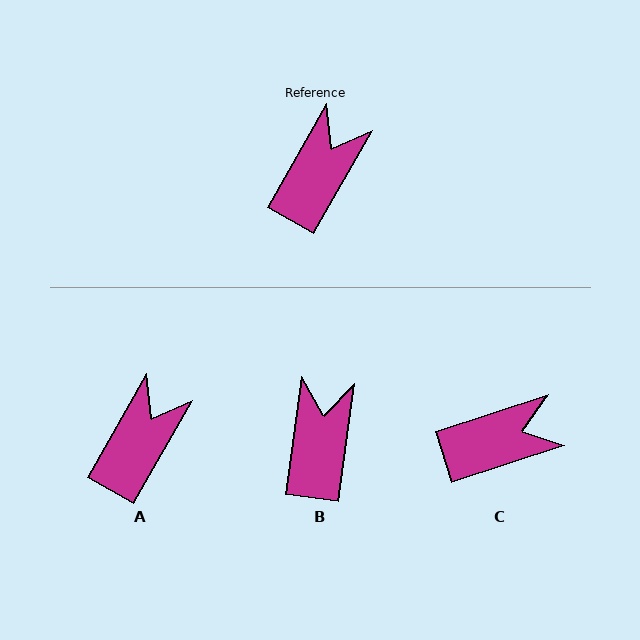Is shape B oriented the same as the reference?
No, it is off by about 22 degrees.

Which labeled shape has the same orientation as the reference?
A.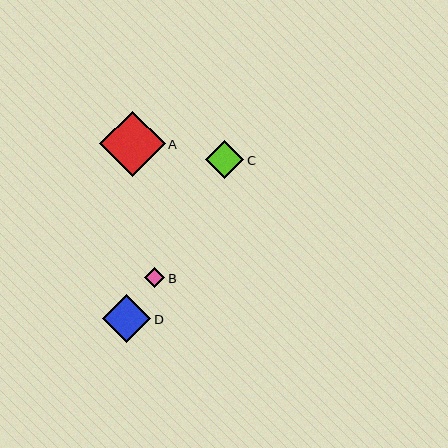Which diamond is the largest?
Diamond A is the largest with a size of approximately 66 pixels.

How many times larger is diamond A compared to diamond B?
Diamond A is approximately 3.2 times the size of diamond B.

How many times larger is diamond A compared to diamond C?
Diamond A is approximately 1.7 times the size of diamond C.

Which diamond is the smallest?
Diamond B is the smallest with a size of approximately 20 pixels.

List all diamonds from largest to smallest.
From largest to smallest: A, D, C, B.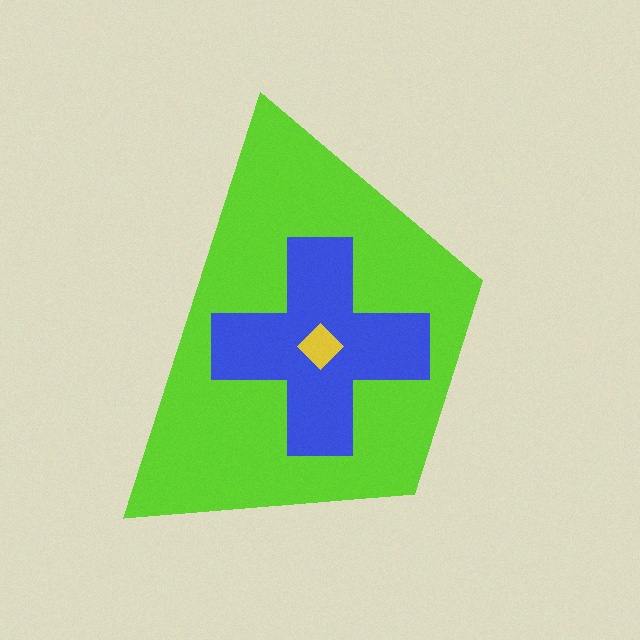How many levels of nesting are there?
3.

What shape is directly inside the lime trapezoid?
The blue cross.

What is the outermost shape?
The lime trapezoid.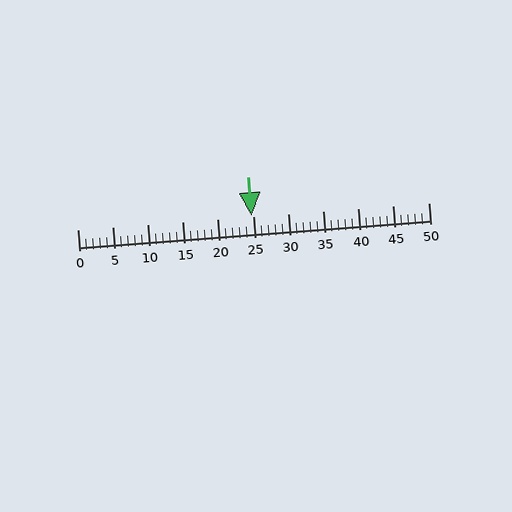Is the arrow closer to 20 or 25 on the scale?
The arrow is closer to 25.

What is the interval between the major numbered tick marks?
The major tick marks are spaced 5 units apart.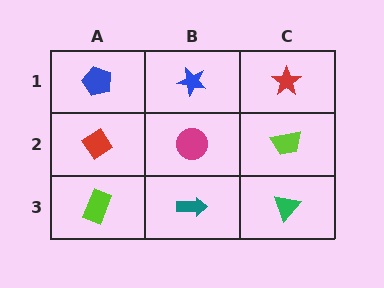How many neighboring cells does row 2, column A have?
3.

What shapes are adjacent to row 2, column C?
A red star (row 1, column C), a green triangle (row 3, column C), a magenta circle (row 2, column B).